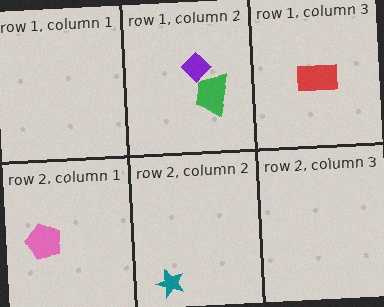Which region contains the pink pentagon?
The row 2, column 1 region.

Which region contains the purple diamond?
The row 1, column 2 region.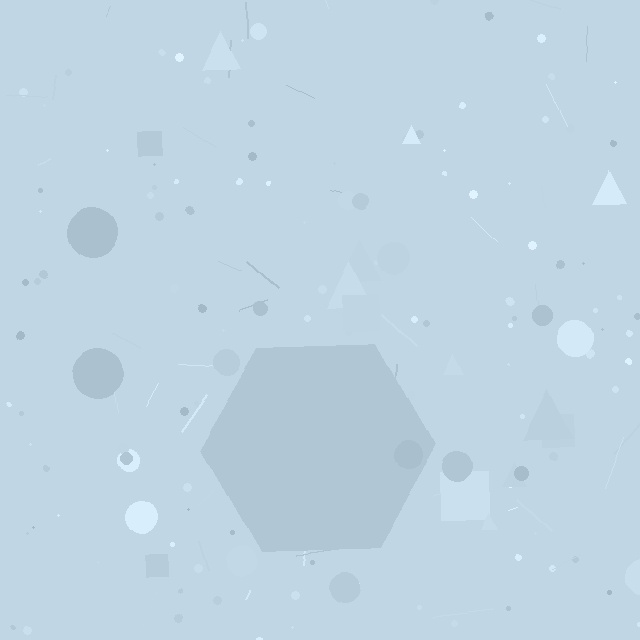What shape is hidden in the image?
A hexagon is hidden in the image.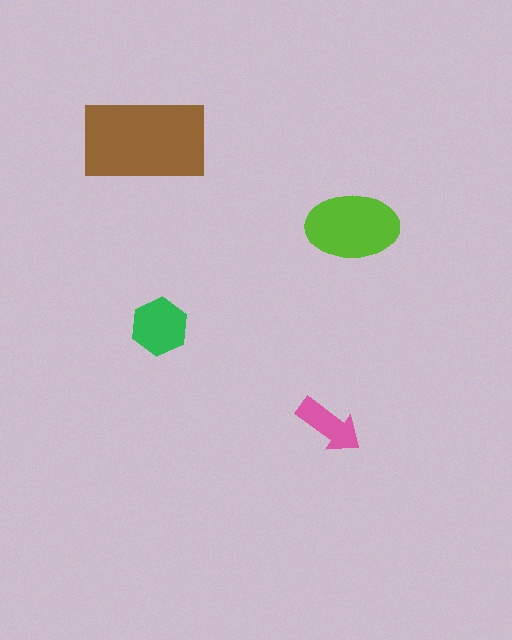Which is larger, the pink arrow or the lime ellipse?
The lime ellipse.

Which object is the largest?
The brown rectangle.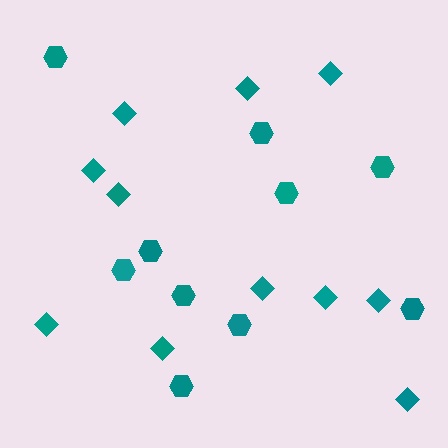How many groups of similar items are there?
There are 2 groups: one group of diamonds (11) and one group of hexagons (10).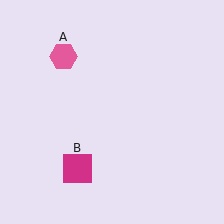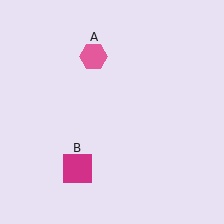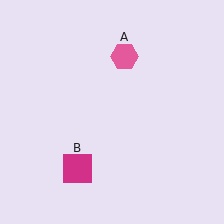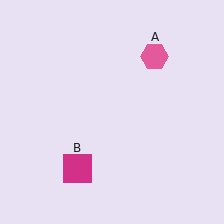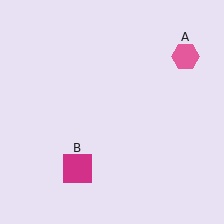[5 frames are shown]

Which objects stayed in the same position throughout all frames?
Magenta square (object B) remained stationary.